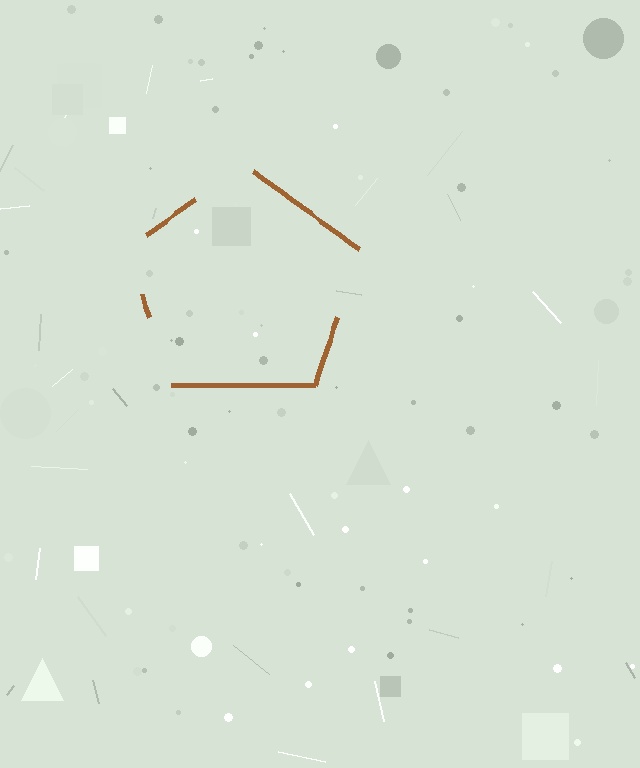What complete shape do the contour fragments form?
The contour fragments form a pentagon.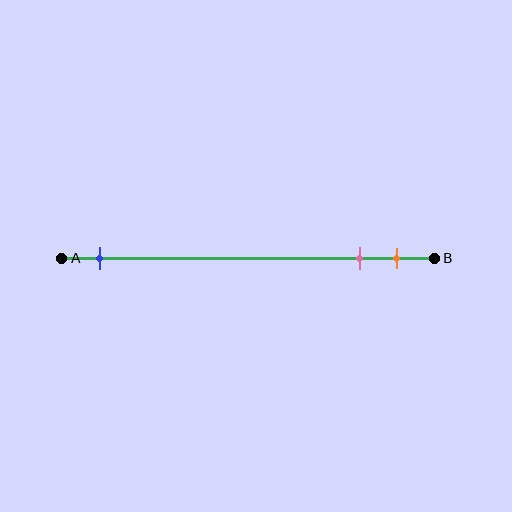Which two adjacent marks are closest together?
The pink and orange marks are the closest adjacent pair.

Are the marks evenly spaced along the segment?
No, the marks are not evenly spaced.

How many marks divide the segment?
There are 3 marks dividing the segment.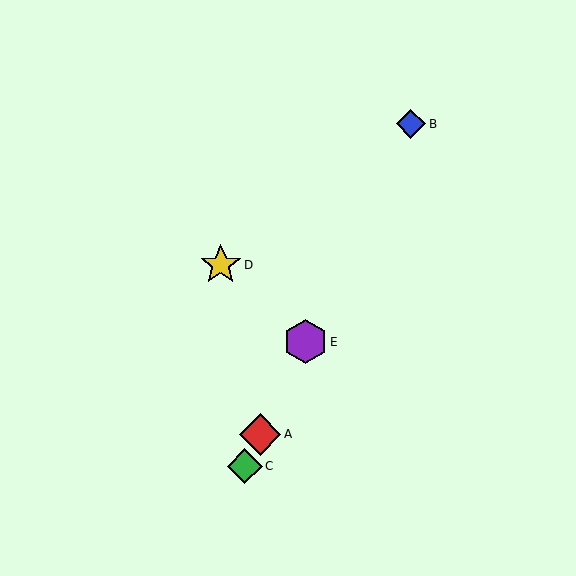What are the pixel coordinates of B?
Object B is at (411, 124).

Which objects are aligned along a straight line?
Objects A, B, C, E are aligned along a straight line.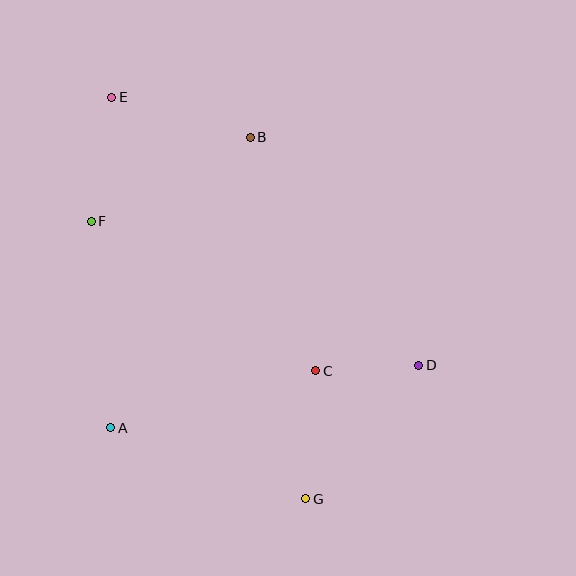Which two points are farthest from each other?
Points E and G are farthest from each other.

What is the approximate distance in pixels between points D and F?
The distance between D and F is approximately 358 pixels.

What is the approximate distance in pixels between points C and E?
The distance between C and E is approximately 341 pixels.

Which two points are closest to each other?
Points C and D are closest to each other.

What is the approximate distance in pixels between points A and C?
The distance between A and C is approximately 213 pixels.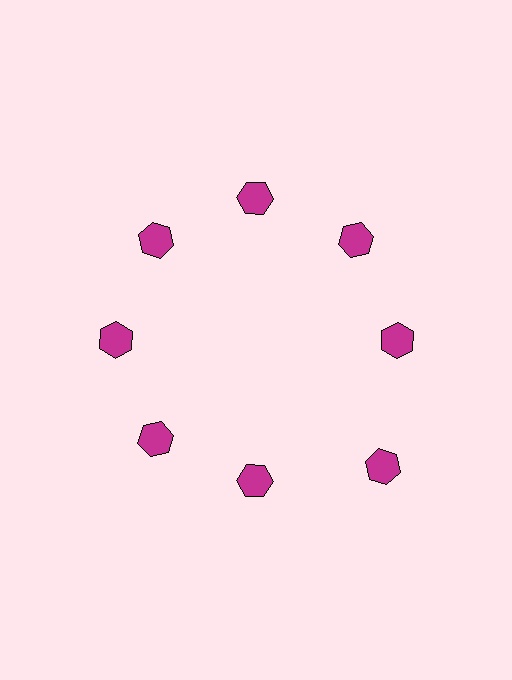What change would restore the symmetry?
The symmetry would be restored by moving it inward, back onto the ring so that all 8 hexagons sit at equal angles and equal distance from the center.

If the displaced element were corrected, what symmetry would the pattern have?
It would have 8-fold rotational symmetry — the pattern would map onto itself every 45 degrees.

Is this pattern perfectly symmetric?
No. The 8 magenta hexagons are arranged in a ring, but one element near the 4 o'clock position is pushed outward from the center, breaking the 8-fold rotational symmetry.